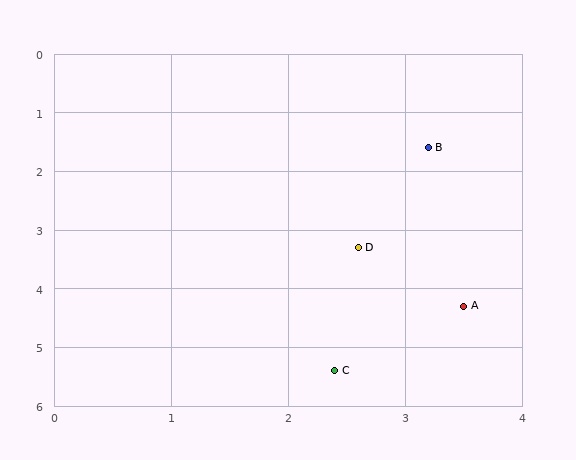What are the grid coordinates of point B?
Point B is at approximately (3.2, 1.6).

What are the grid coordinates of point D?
Point D is at approximately (2.6, 3.3).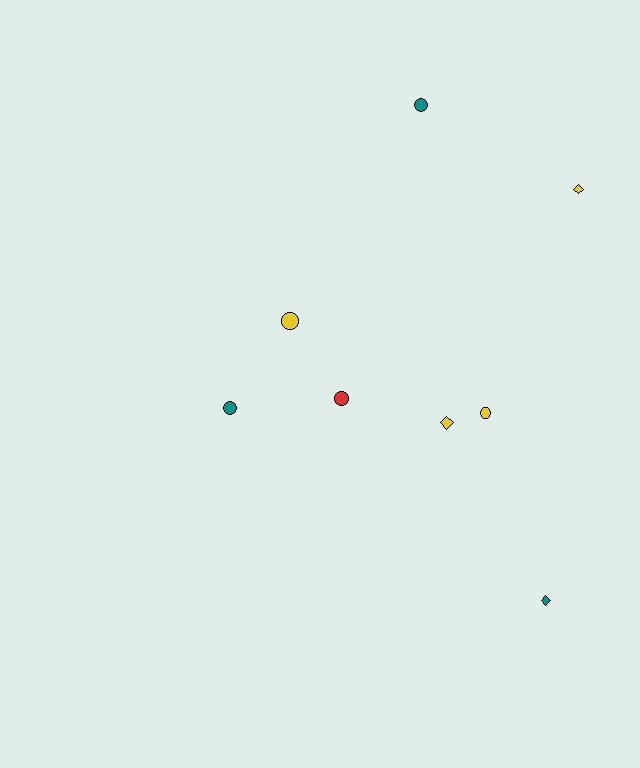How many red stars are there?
There are no red stars.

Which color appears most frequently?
Yellow, with 4 objects.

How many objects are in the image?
There are 8 objects.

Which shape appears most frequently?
Circle, with 5 objects.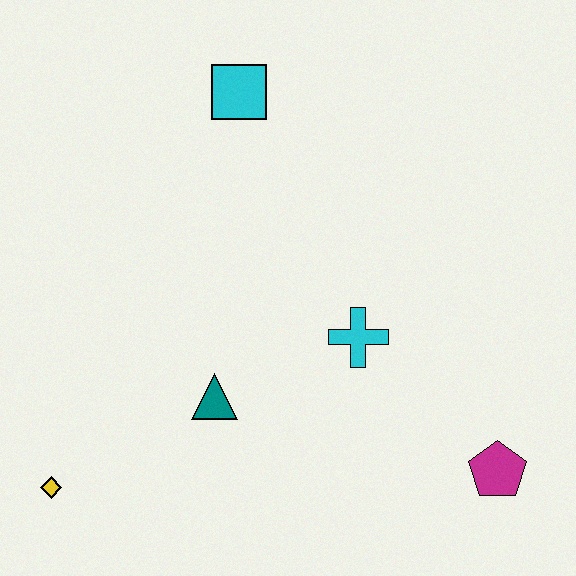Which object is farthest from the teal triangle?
The cyan square is farthest from the teal triangle.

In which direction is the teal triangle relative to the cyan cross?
The teal triangle is to the left of the cyan cross.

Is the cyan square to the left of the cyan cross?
Yes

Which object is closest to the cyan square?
The cyan cross is closest to the cyan square.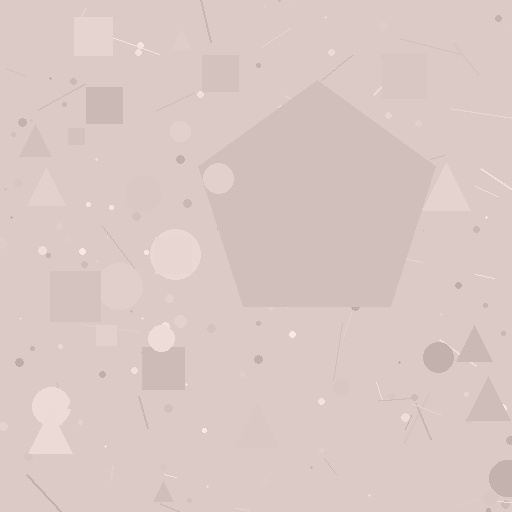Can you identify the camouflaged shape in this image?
The camouflaged shape is a pentagon.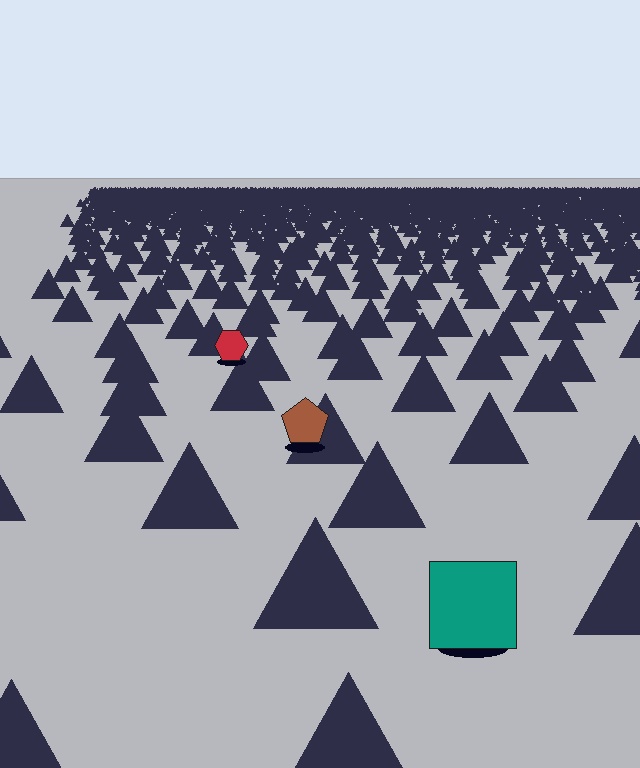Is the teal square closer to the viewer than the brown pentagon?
Yes. The teal square is closer — you can tell from the texture gradient: the ground texture is coarser near it.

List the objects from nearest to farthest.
From nearest to farthest: the teal square, the brown pentagon, the red hexagon.